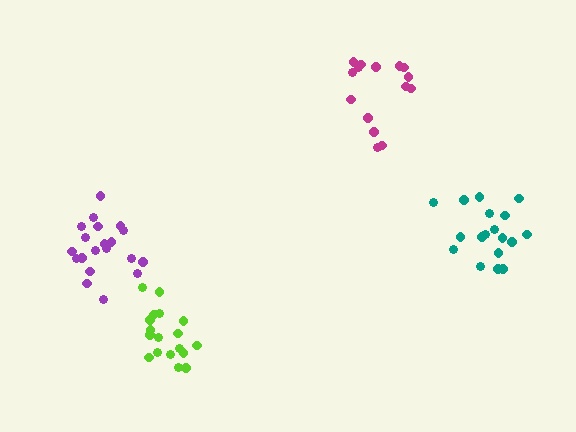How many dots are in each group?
Group 1: 20 dots, Group 2: 18 dots, Group 3: 18 dots, Group 4: 15 dots (71 total).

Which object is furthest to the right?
The teal cluster is rightmost.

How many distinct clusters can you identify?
There are 4 distinct clusters.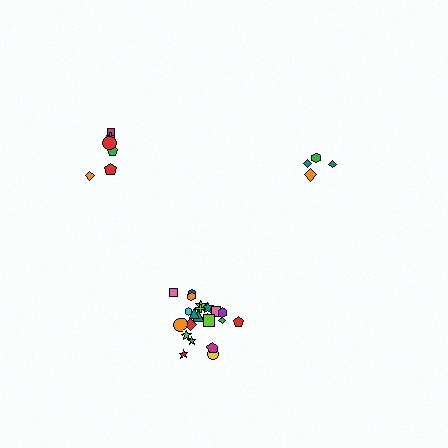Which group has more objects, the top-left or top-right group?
The top-left group.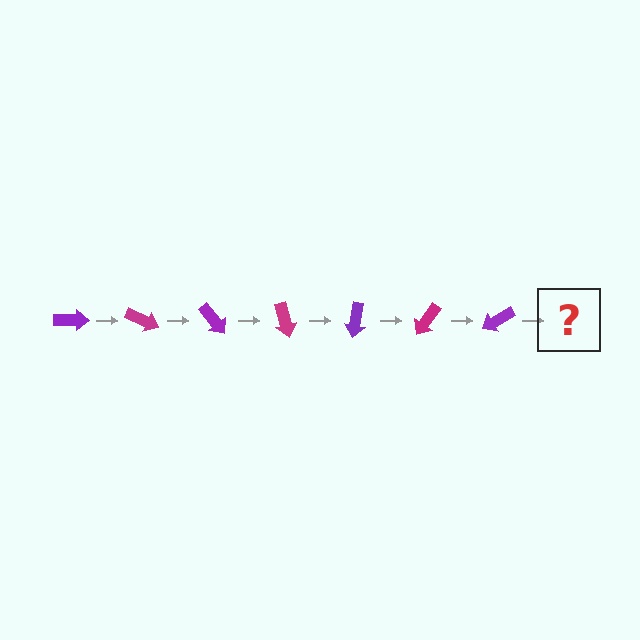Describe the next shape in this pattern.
It should be a magenta arrow, rotated 175 degrees from the start.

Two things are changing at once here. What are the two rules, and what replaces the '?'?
The two rules are that it rotates 25 degrees each step and the color cycles through purple and magenta. The '?' should be a magenta arrow, rotated 175 degrees from the start.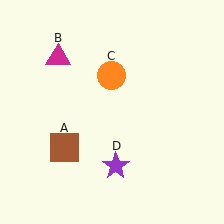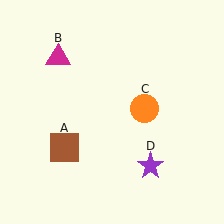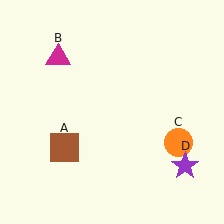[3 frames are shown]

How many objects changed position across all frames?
2 objects changed position: orange circle (object C), purple star (object D).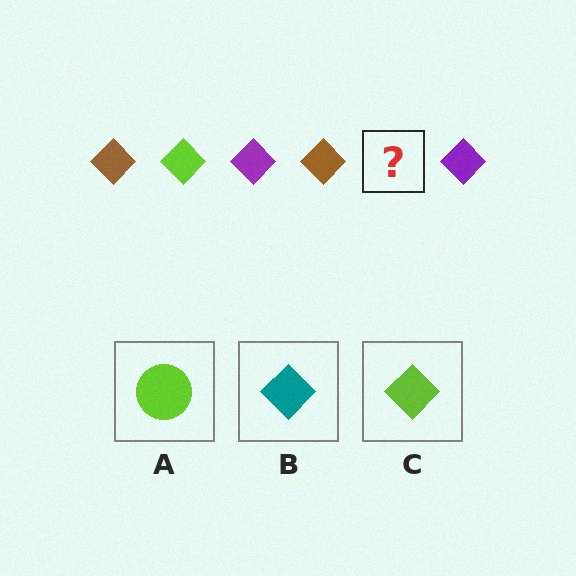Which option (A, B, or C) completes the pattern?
C.